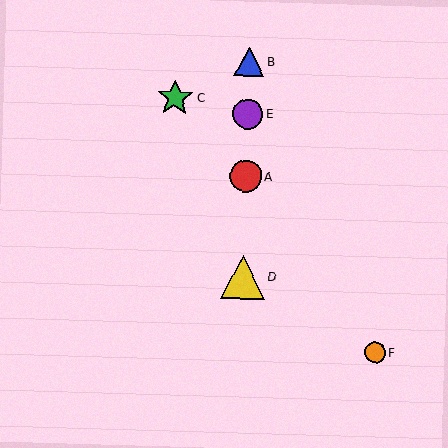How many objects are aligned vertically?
4 objects (A, B, D, E) are aligned vertically.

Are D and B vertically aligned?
Yes, both are at x≈243.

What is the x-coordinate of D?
Object D is at x≈243.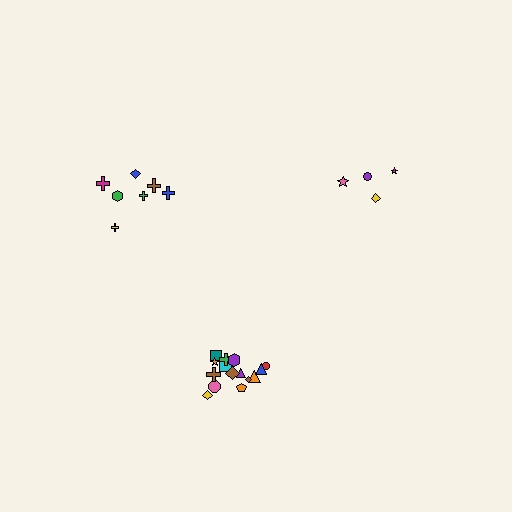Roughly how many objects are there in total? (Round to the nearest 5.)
Roughly 25 objects in total.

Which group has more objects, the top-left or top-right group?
The top-left group.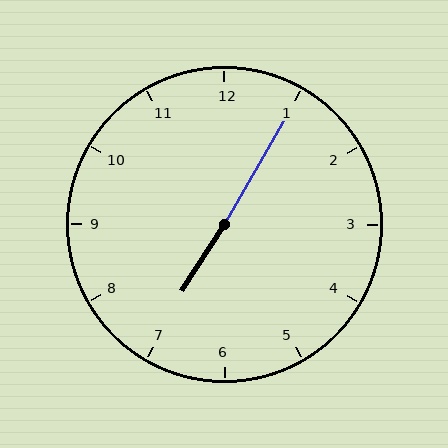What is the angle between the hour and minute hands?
Approximately 178 degrees.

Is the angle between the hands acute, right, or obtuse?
It is obtuse.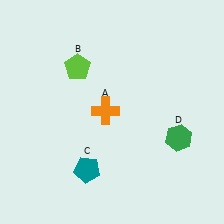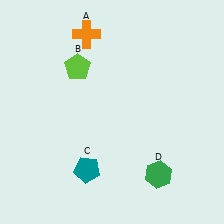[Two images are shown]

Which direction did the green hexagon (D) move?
The green hexagon (D) moved down.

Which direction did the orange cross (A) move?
The orange cross (A) moved up.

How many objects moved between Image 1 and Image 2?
2 objects moved between the two images.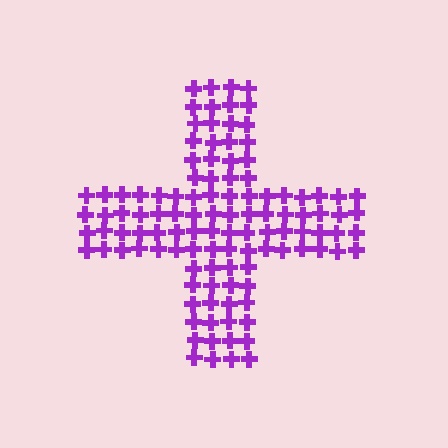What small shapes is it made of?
It is made of small crosses.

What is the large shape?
The large shape is a cross.